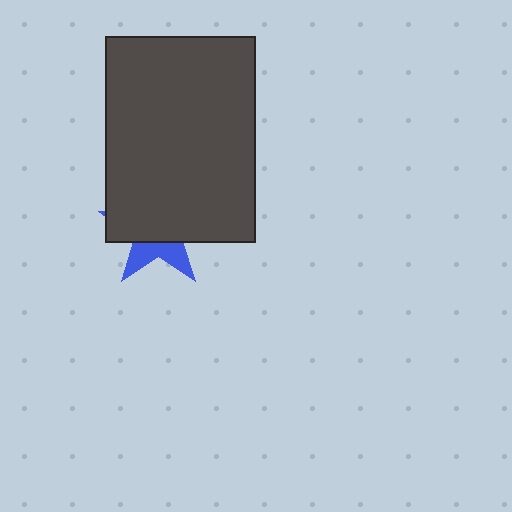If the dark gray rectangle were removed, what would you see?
You would see the complete blue star.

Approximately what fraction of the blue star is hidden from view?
Roughly 68% of the blue star is hidden behind the dark gray rectangle.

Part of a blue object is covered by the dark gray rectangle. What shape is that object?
It is a star.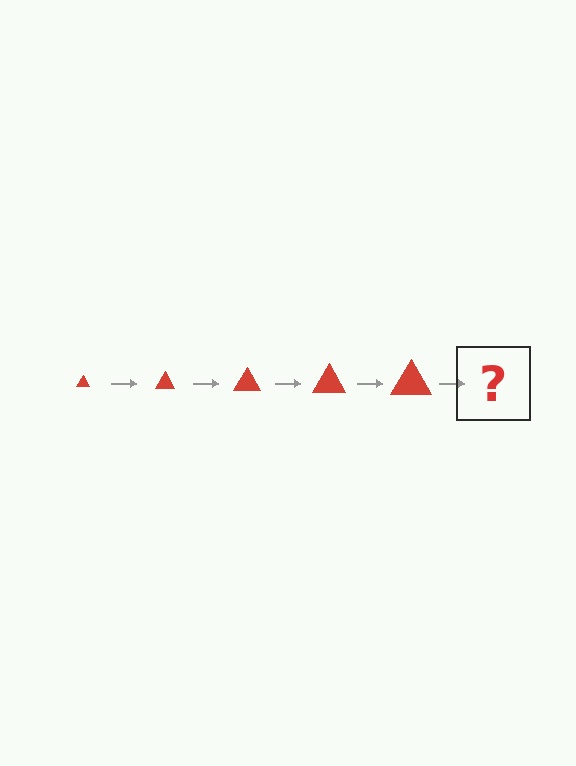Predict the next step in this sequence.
The next step is a red triangle, larger than the previous one.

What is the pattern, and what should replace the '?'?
The pattern is that the triangle gets progressively larger each step. The '?' should be a red triangle, larger than the previous one.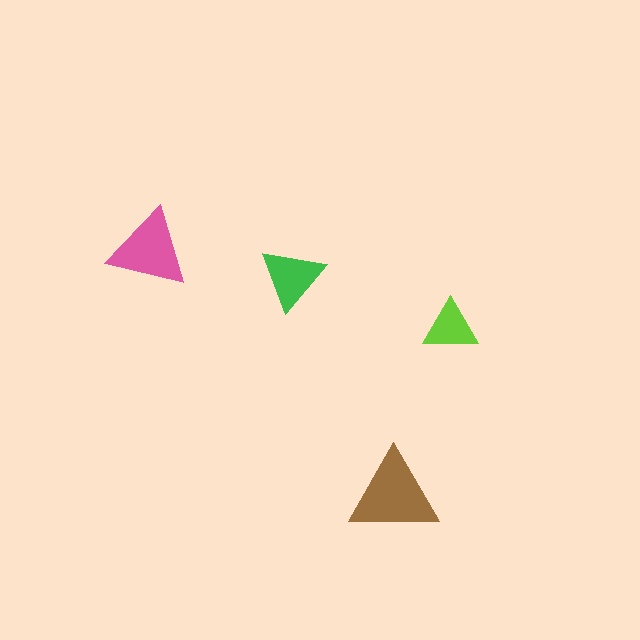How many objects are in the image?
There are 4 objects in the image.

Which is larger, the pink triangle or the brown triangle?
The brown one.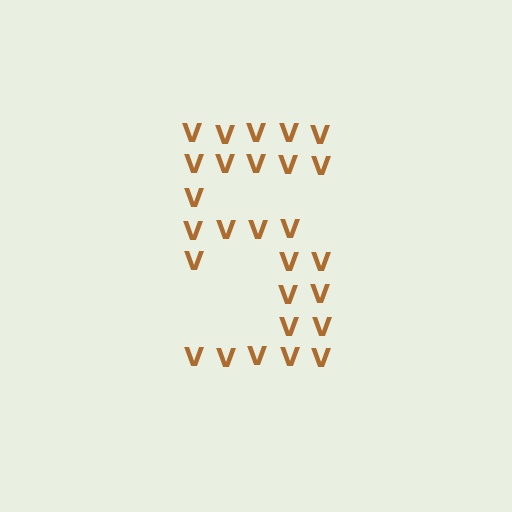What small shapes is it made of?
It is made of small letter V's.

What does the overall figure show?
The overall figure shows the digit 5.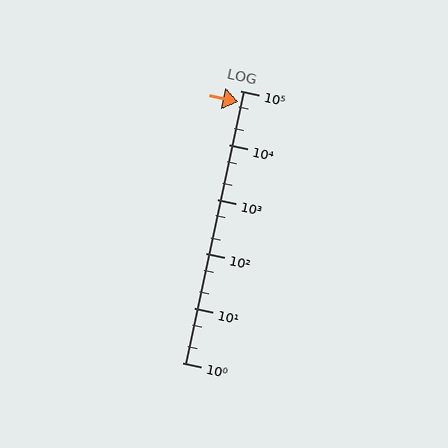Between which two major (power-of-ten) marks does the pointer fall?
The pointer is between 10000 and 100000.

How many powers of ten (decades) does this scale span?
The scale spans 5 decades, from 1 to 100000.